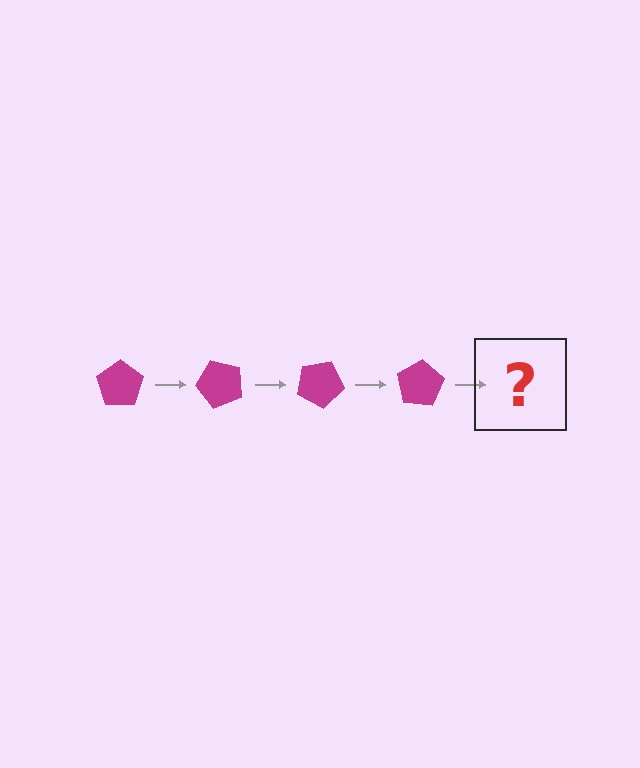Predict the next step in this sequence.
The next step is a magenta pentagon rotated 200 degrees.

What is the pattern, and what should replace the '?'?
The pattern is that the pentagon rotates 50 degrees each step. The '?' should be a magenta pentagon rotated 200 degrees.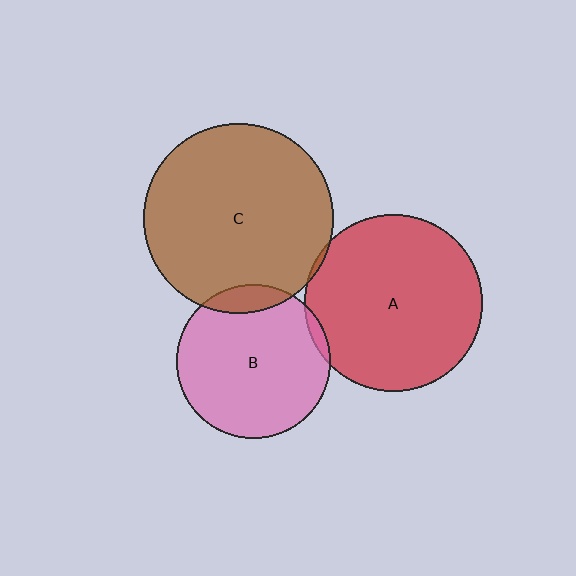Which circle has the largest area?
Circle C (brown).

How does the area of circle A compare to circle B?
Approximately 1.3 times.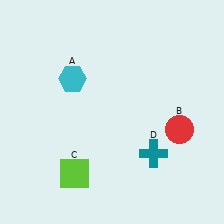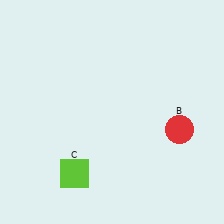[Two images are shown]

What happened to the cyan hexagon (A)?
The cyan hexagon (A) was removed in Image 2. It was in the top-left area of Image 1.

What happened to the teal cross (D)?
The teal cross (D) was removed in Image 2. It was in the bottom-right area of Image 1.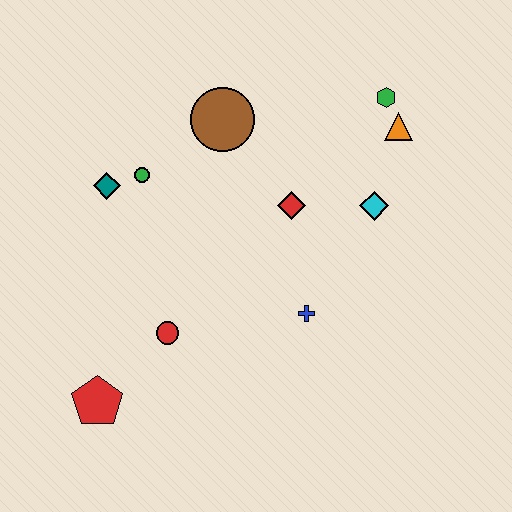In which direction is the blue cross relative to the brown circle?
The blue cross is below the brown circle.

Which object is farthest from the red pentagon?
The green hexagon is farthest from the red pentagon.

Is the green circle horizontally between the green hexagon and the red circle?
No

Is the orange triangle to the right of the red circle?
Yes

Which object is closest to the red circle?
The red pentagon is closest to the red circle.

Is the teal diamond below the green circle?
Yes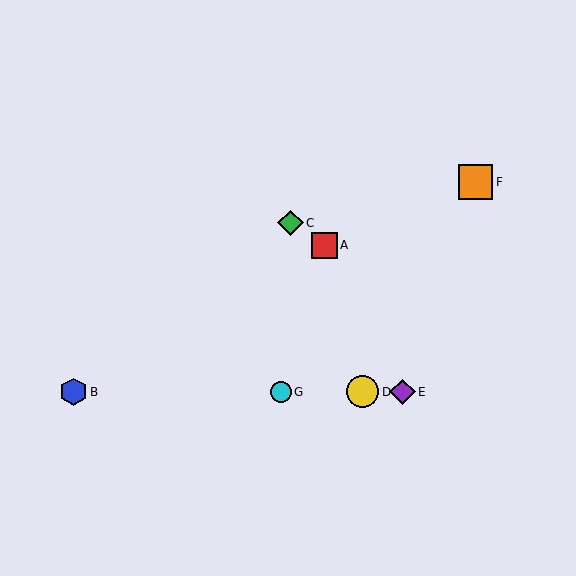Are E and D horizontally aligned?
Yes, both are at y≈392.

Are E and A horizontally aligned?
No, E is at y≈392 and A is at y≈245.